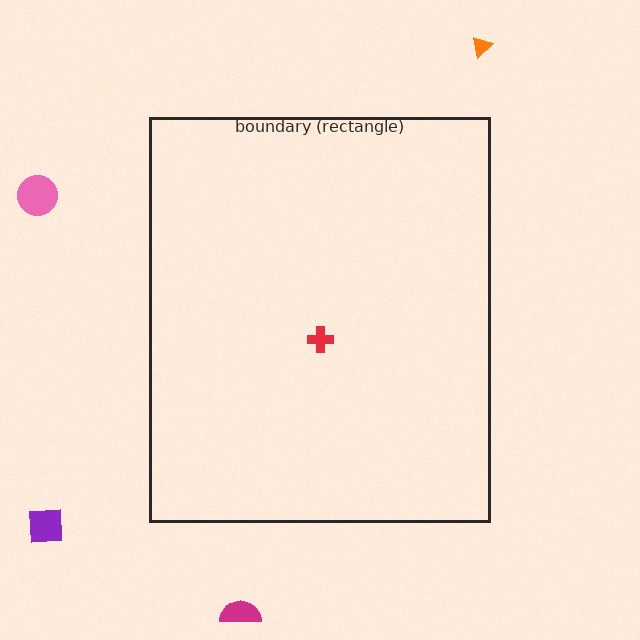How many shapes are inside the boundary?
1 inside, 4 outside.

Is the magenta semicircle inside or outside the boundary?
Outside.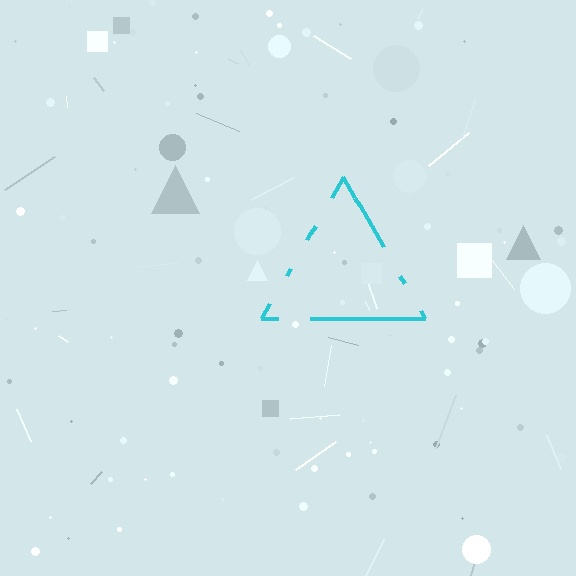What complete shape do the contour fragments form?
The contour fragments form a triangle.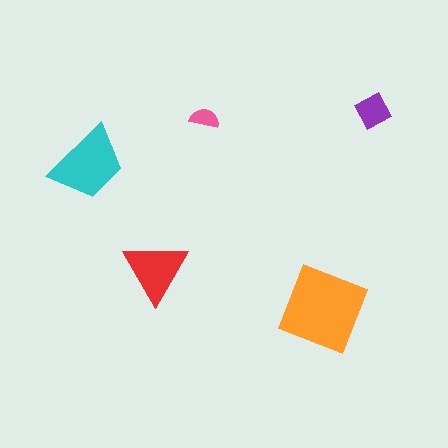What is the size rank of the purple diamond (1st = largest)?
4th.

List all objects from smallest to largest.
The pink semicircle, the purple diamond, the red triangle, the cyan trapezoid, the orange square.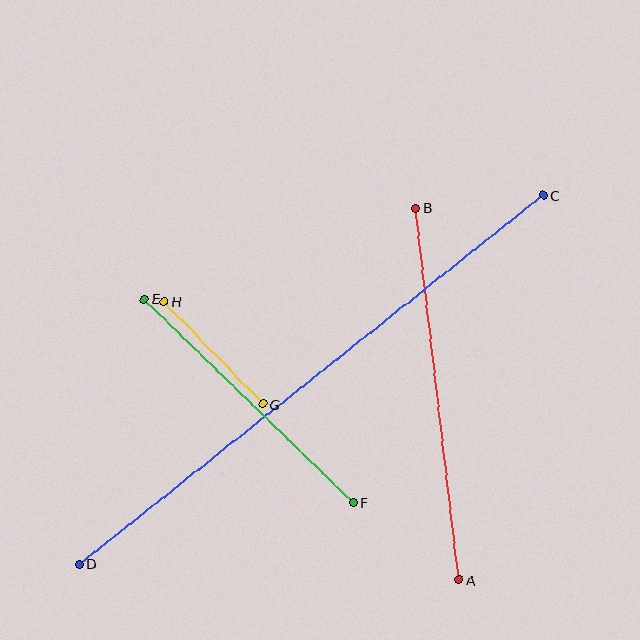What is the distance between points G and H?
The distance is approximately 142 pixels.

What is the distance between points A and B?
The distance is approximately 374 pixels.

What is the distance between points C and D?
The distance is approximately 593 pixels.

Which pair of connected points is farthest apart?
Points C and D are farthest apart.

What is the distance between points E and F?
The distance is approximately 291 pixels.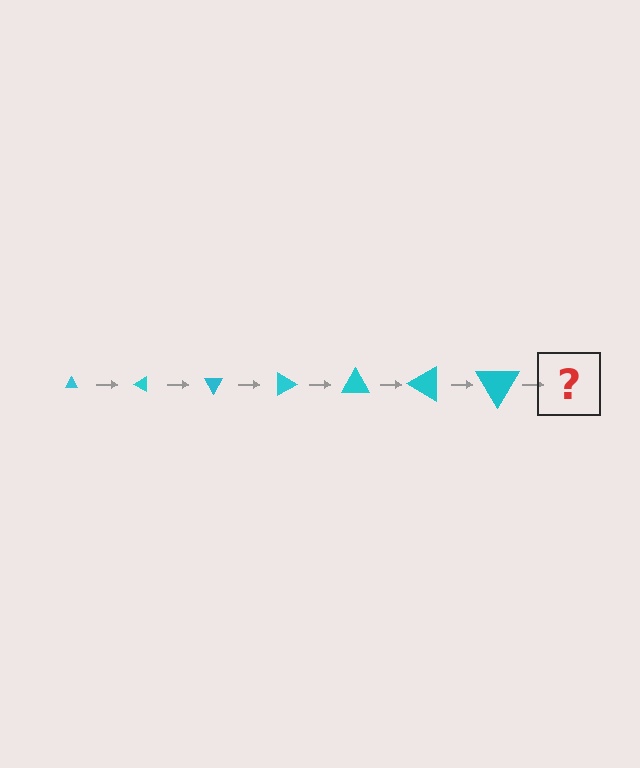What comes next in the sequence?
The next element should be a triangle, larger than the previous one and rotated 210 degrees from the start.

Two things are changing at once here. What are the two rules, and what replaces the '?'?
The two rules are that the triangle grows larger each step and it rotates 30 degrees each step. The '?' should be a triangle, larger than the previous one and rotated 210 degrees from the start.